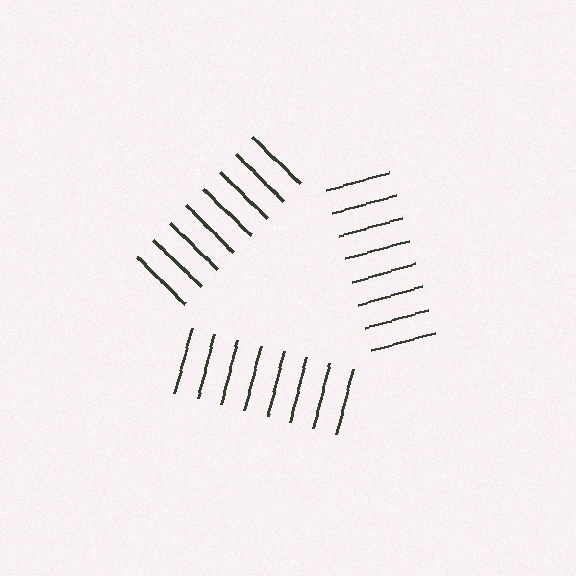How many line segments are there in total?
24 — 8 along each of the 3 edges.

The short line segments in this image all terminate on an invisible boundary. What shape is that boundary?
An illusory triangle — the line segments terminate on its edges but no continuous stroke is drawn.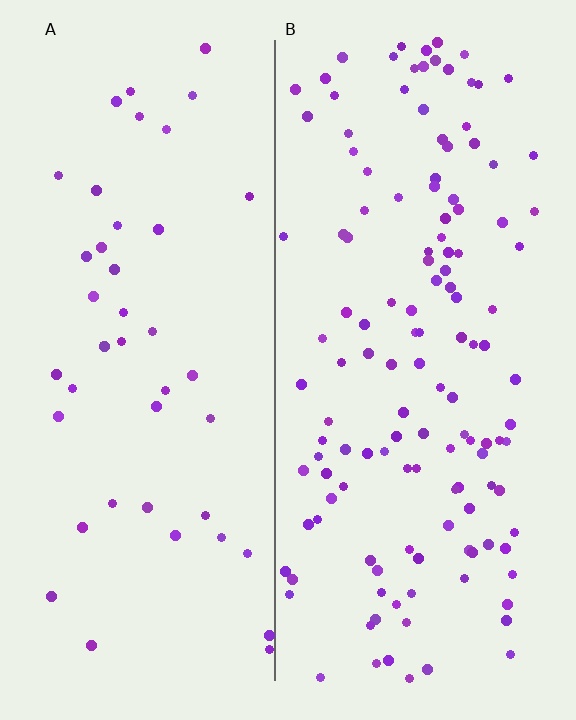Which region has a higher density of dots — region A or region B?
B (the right).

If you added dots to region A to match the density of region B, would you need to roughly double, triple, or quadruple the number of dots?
Approximately triple.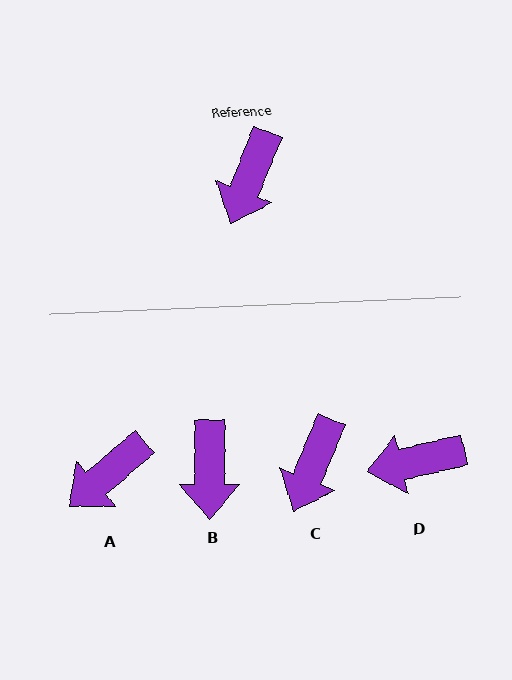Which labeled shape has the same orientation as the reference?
C.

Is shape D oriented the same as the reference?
No, it is off by about 55 degrees.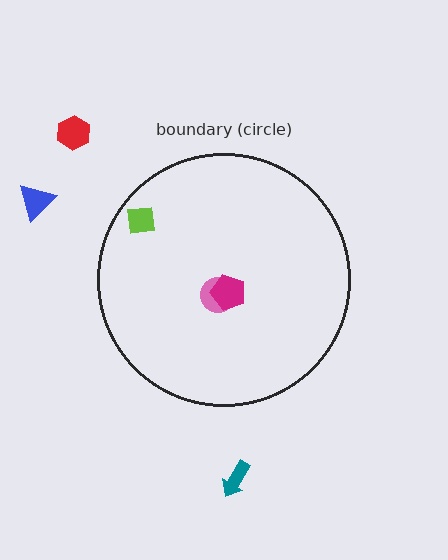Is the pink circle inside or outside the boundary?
Inside.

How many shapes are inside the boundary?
3 inside, 3 outside.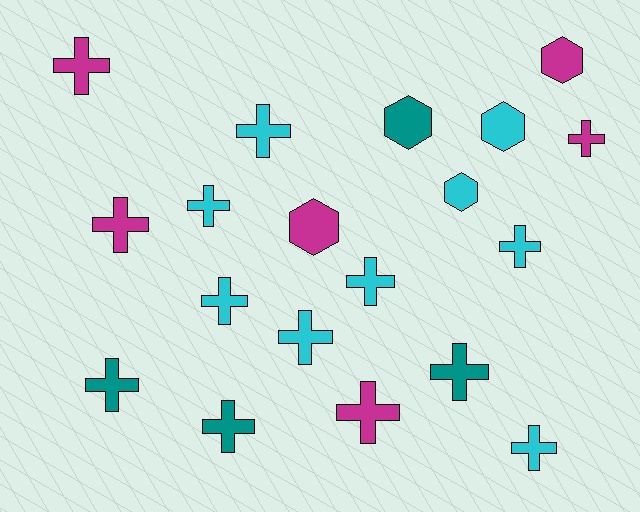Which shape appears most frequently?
Cross, with 14 objects.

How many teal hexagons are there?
There is 1 teal hexagon.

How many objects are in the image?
There are 19 objects.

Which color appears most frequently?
Cyan, with 9 objects.